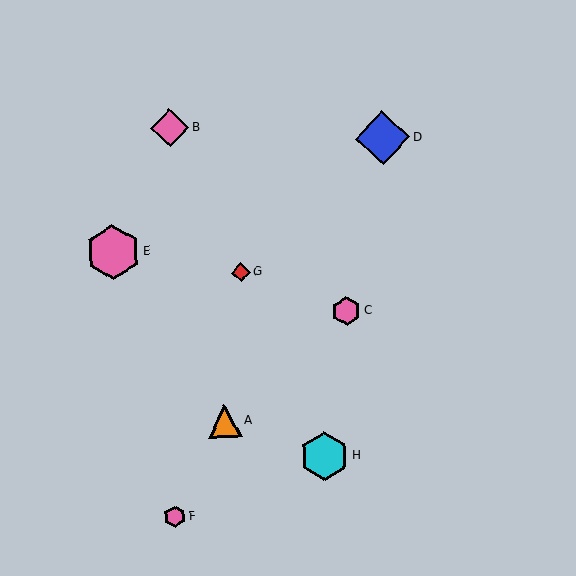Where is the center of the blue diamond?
The center of the blue diamond is at (382, 138).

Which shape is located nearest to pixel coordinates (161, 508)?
The pink hexagon (labeled F) at (175, 517) is nearest to that location.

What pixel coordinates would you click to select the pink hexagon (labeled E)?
Click at (113, 252) to select the pink hexagon E.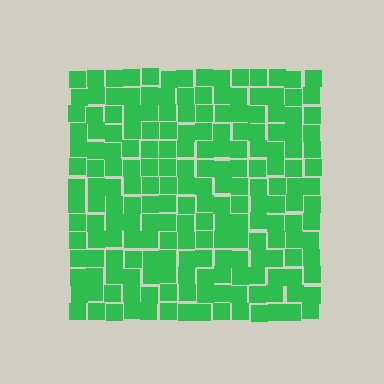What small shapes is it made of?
It is made of small squares.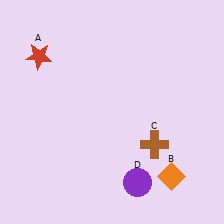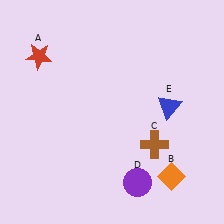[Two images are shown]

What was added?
A blue triangle (E) was added in Image 2.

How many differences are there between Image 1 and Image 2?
There is 1 difference between the two images.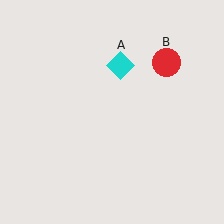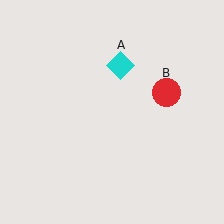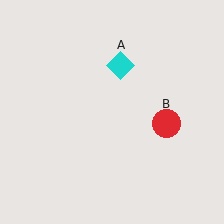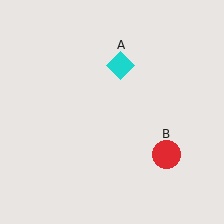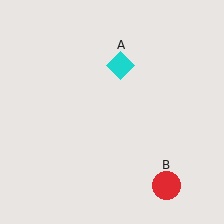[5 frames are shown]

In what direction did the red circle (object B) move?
The red circle (object B) moved down.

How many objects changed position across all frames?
1 object changed position: red circle (object B).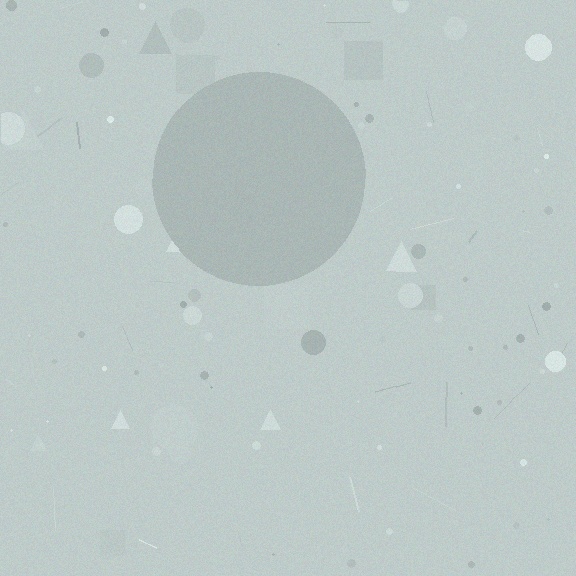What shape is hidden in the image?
A circle is hidden in the image.